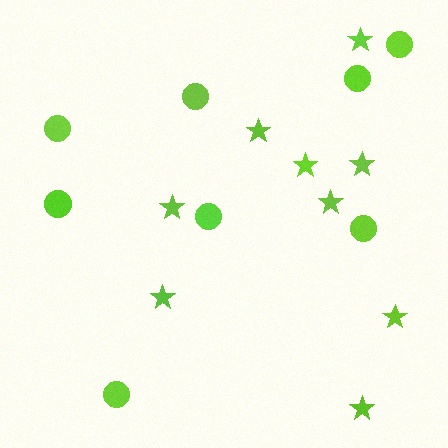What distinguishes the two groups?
There are 2 groups: one group of circles (8) and one group of stars (9).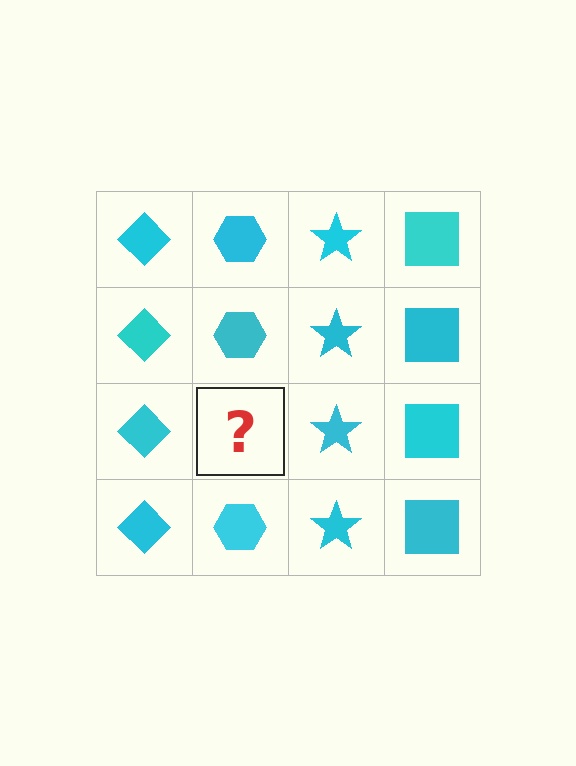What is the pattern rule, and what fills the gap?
The rule is that each column has a consistent shape. The gap should be filled with a cyan hexagon.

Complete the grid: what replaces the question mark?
The question mark should be replaced with a cyan hexagon.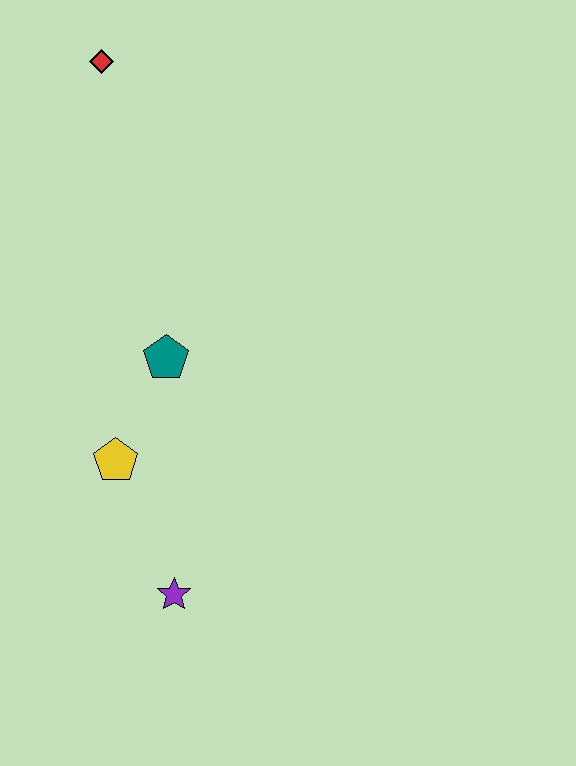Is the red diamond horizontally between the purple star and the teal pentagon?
No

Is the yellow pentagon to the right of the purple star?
No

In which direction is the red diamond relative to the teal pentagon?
The red diamond is above the teal pentagon.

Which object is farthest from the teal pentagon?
The red diamond is farthest from the teal pentagon.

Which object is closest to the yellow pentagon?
The teal pentagon is closest to the yellow pentagon.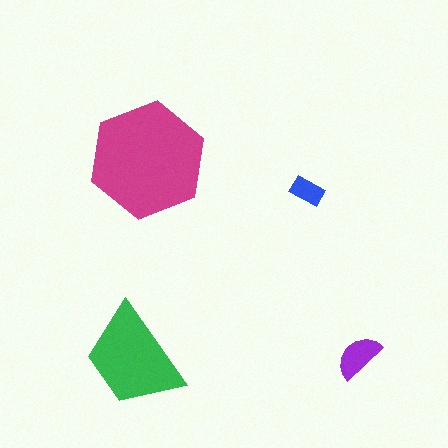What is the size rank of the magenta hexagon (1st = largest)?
1st.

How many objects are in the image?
There are 4 objects in the image.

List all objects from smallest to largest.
The blue rectangle, the purple semicircle, the green trapezoid, the magenta hexagon.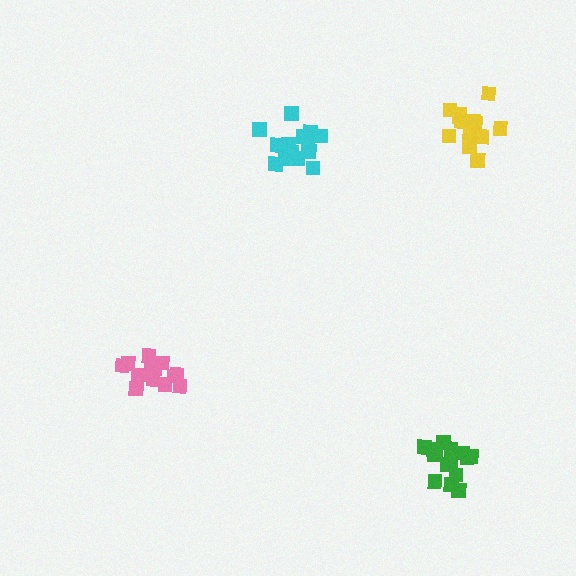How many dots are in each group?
Group 1: 14 dots, Group 2: 16 dots, Group 3: 15 dots, Group 4: 13 dots (58 total).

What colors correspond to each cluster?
The clusters are colored: yellow, cyan, green, pink.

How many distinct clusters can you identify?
There are 4 distinct clusters.